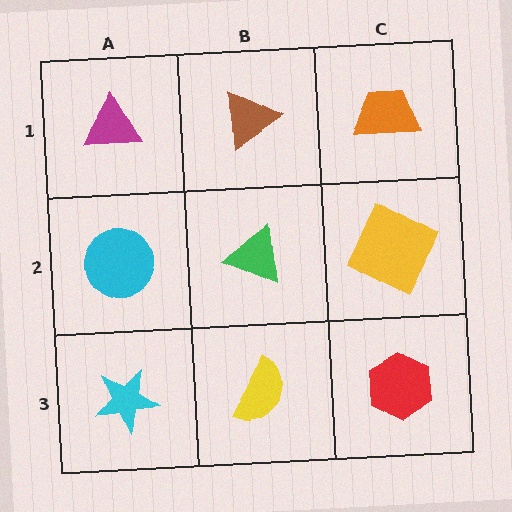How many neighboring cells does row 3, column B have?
3.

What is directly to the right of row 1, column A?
A brown triangle.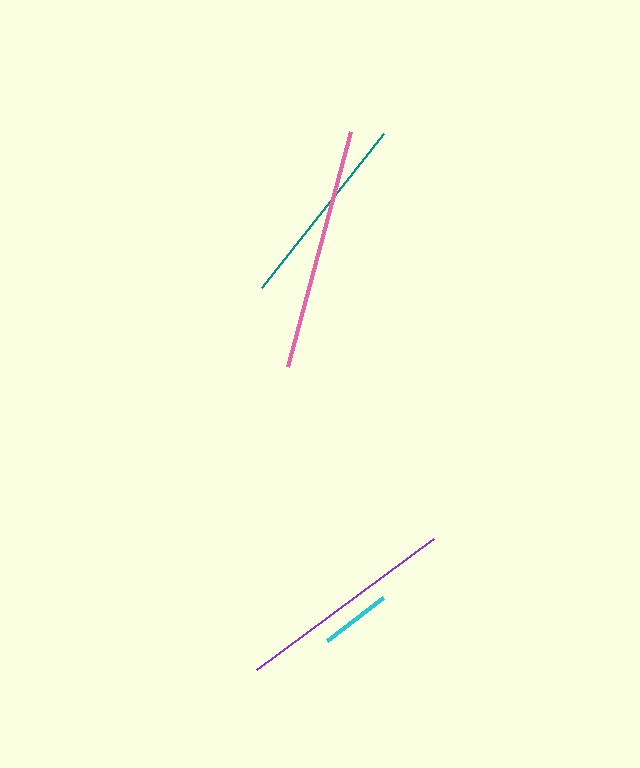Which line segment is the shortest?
The cyan line is the shortest at approximately 71 pixels.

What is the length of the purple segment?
The purple segment is approximately 220 pixels long.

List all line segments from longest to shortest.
From longest to shortest: pink, purple, teal, cyan.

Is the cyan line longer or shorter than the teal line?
The teal line is longer than the cyan line.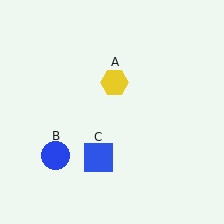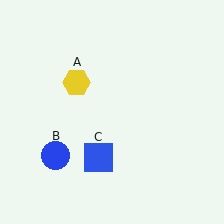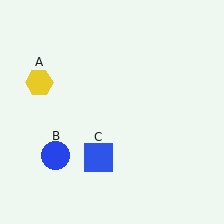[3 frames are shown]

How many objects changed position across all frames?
1 object changed position: yellow hexagon (object A).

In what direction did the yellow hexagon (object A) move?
The yellow hexagon (object A) moved left.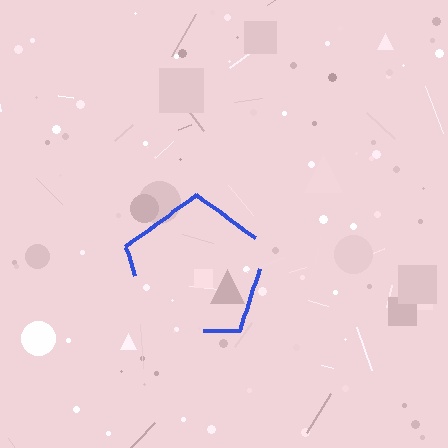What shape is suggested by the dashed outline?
The dashed outline suggests a pentagon.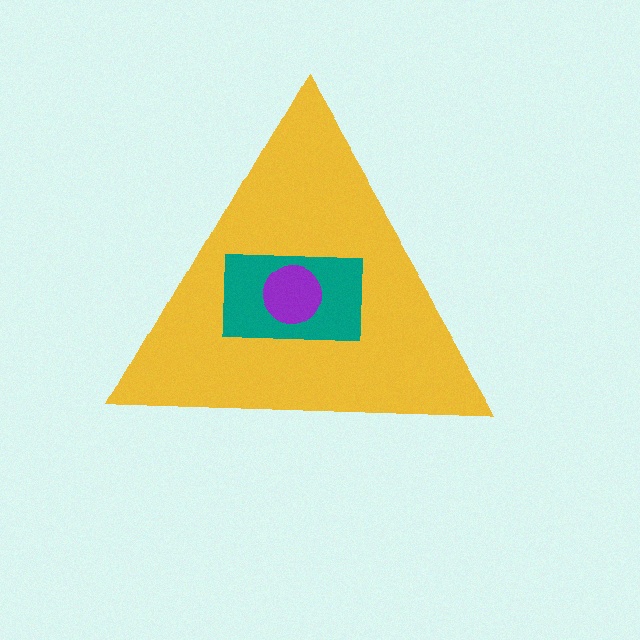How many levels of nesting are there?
3.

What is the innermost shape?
The purple circle.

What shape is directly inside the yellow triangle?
The teal rectangle.